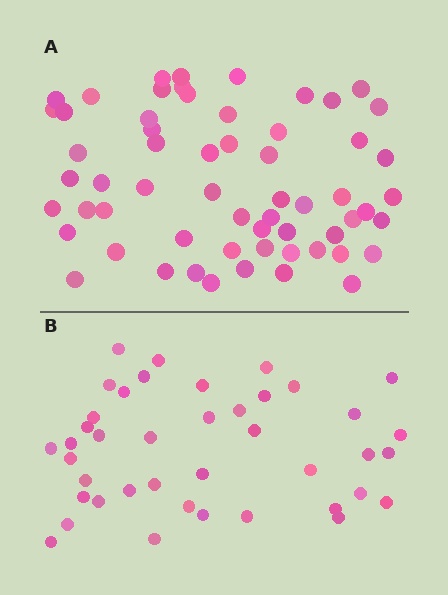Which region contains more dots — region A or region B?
Region A (the top region) has more dots.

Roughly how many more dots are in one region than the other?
Region A has approximately 20 more dots than region B.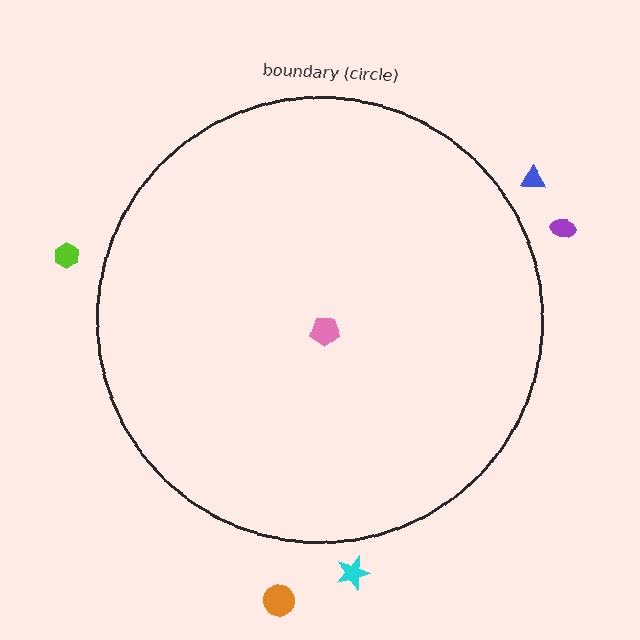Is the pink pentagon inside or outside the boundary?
Inside.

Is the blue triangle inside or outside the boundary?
Outside.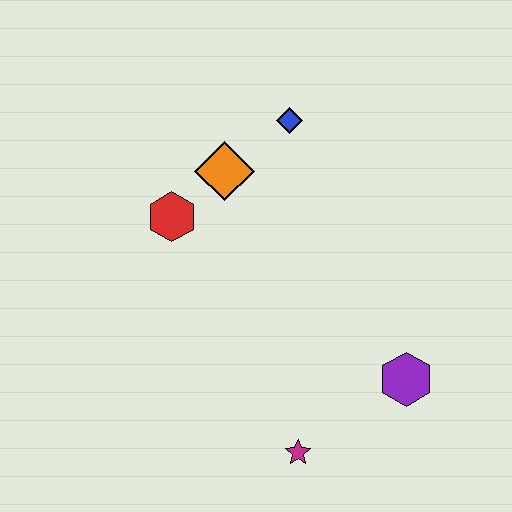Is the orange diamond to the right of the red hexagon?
Yes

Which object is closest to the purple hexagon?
The magenta star is closest to the purple hexagon.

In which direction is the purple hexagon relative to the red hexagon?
The purple hexagon is to the right of the red hexagon.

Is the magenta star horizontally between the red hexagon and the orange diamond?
No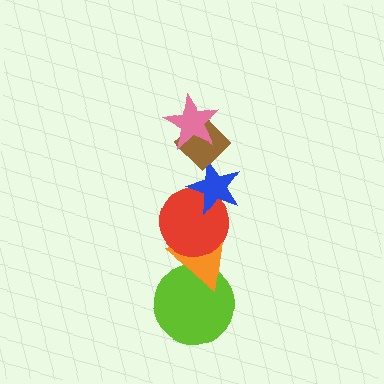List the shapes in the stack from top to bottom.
From top to bottom: the pink star, the brown diamond, the blue star, the red circle, the orange triangle, the lime circle.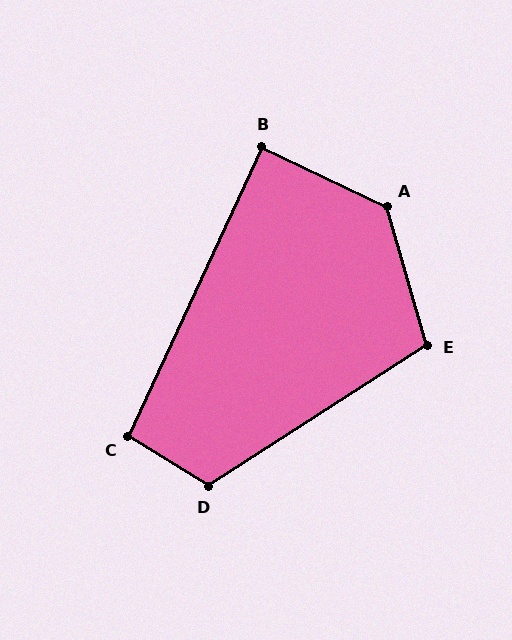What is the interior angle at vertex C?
Approximately 97 degrees (obtuse).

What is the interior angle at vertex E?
Approximately 107 degrees (obtuse).